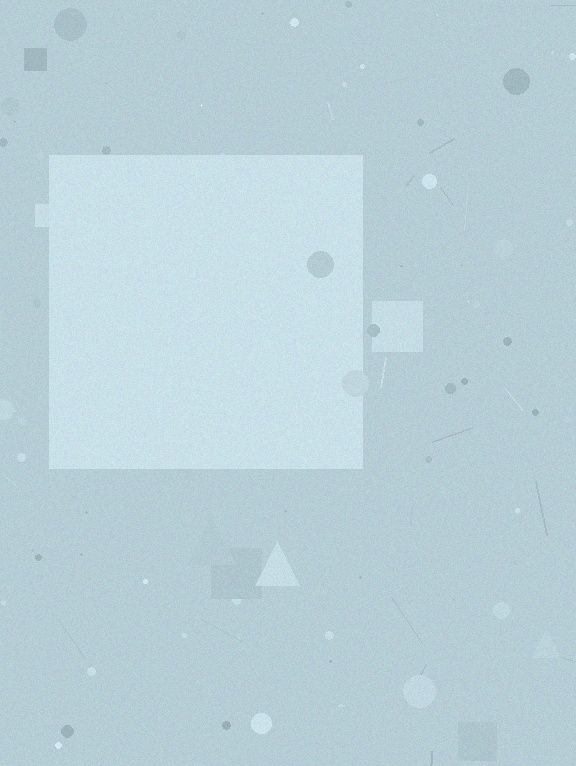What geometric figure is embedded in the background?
A square is embedded in the background.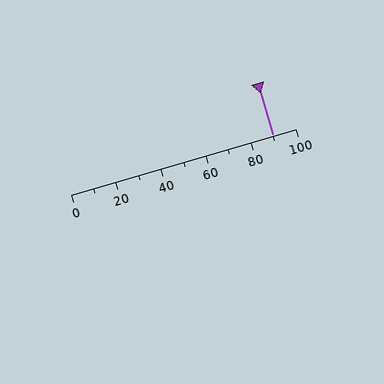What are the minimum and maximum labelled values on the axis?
The axis runs from 0 to 100.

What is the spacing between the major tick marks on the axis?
The major ticks are spaced 20 apart.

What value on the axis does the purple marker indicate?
The marker indicates approximately 90.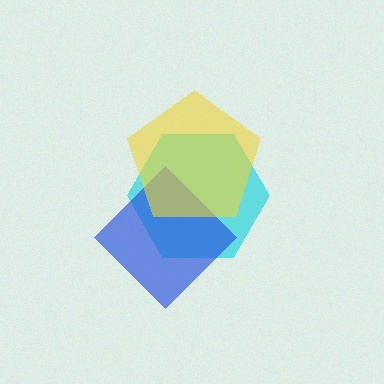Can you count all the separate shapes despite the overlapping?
Yes, there are 3 separate shapes.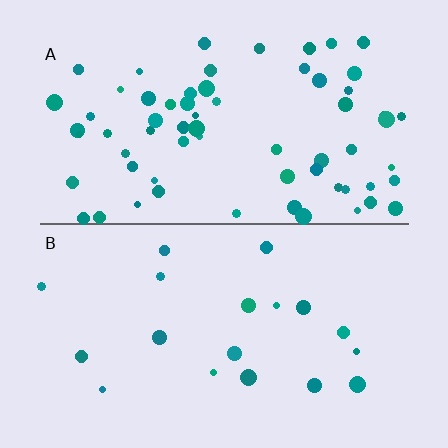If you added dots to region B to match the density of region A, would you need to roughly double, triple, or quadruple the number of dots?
Approximately triple.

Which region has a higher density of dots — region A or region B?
A (the top).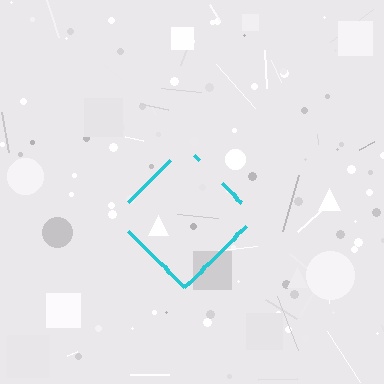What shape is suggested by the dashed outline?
The dashed outline suggests a diamond.